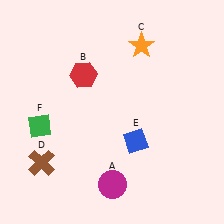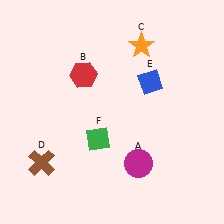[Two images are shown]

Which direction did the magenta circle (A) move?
The magenta circle (A) moved right.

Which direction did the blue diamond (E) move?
The blue diamond (E) moved up.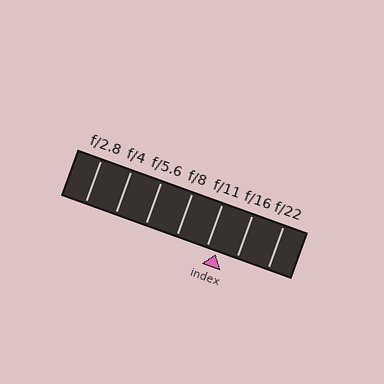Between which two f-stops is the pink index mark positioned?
The index mark is between f/11 and f/16.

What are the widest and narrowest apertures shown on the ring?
The widest aperture shown is f/2.8 and the narrowest is f/22.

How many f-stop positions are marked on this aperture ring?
There are 7 f-stop positions marked.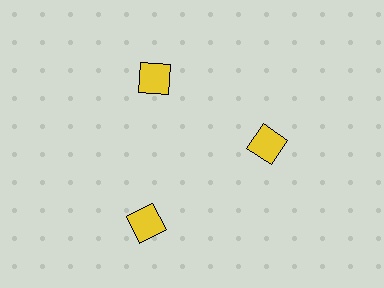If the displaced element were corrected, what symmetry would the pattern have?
It would have 3-fold rotational symmetry — the pattern would map onto itself every 120 degrees.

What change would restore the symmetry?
The symmetry would be restored by moving it inward, back onto the ring so that all 3 squares sit at equal angles and equal distance from the center.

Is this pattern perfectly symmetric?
No. The 3 yellow squares are arranged in a ring, but one element near the 7 o'clock position is pushed outward from the center, breaking the 3-fold rotational symmetry.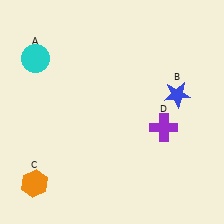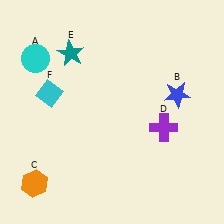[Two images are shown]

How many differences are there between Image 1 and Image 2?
There are 2 differences between the two images.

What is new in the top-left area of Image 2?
A teal star (E) was added in the top-left area of Image 2.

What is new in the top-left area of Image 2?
A cyan diamond (F) was added in the top-left area of Image 2.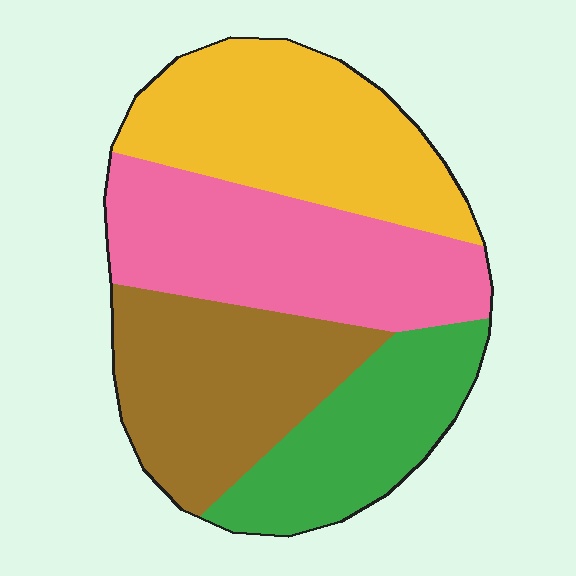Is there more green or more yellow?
Yellow.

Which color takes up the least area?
Green, at roughly 20%.